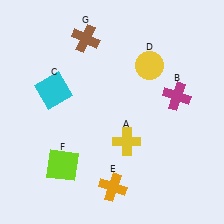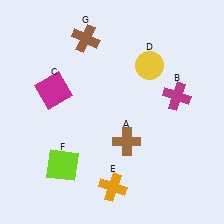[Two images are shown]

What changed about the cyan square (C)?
In Image 1, C is cyan. In Image 2, it changed to magenta.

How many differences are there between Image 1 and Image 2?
There are 2 differences between the two images.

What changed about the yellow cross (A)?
In Image 1, A is yellow. In Image 2, it changed to brown.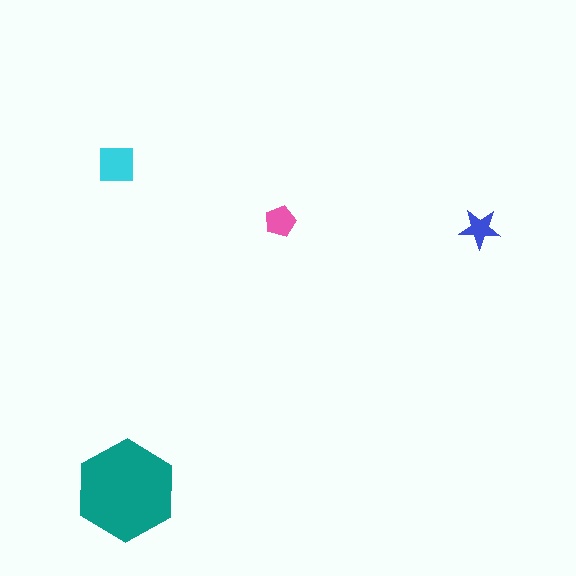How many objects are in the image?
There are 4 objects in the image.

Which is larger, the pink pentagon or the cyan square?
The cyan square.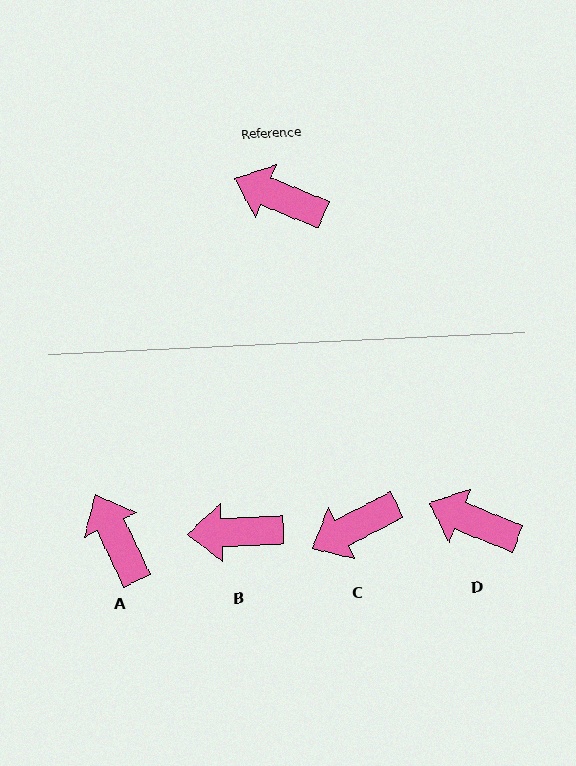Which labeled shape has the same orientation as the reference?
D.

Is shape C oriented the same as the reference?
No, it is off by about 49 degrees.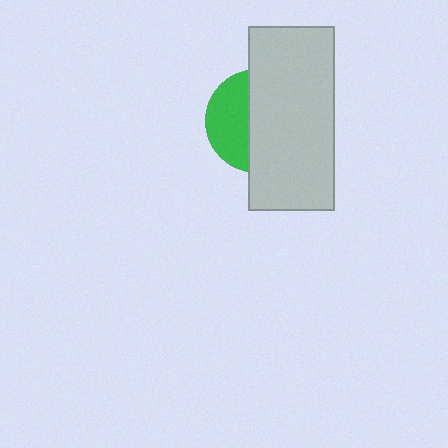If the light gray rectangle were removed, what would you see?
You would see the complete green circle.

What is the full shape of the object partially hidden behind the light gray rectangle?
The partially hidden object is a green circle.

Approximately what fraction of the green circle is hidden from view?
Roughly 62% of the green circle is hidden behind the light gray rectangle.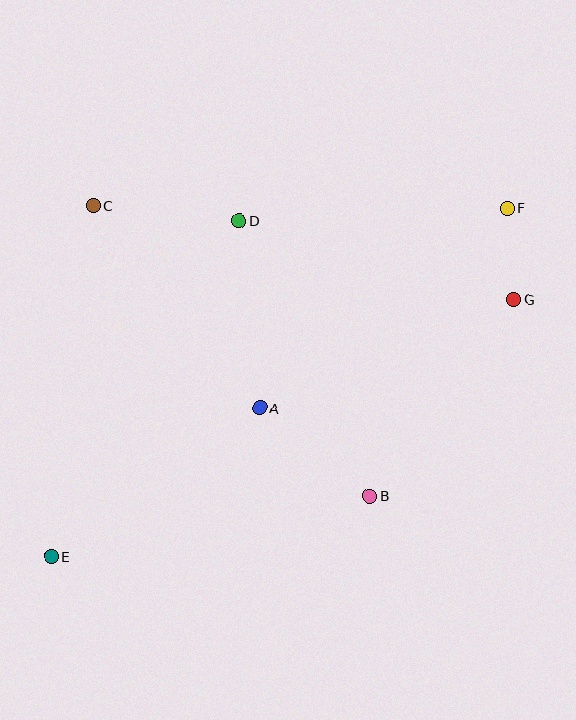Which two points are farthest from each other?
Points E and F are farthest from each other.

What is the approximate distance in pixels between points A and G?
The distance between A and G is approximately 276 pixels.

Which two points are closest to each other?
Points F and G are closest to each other.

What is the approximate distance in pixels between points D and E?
The distance between D and E is approximately 385 pixels.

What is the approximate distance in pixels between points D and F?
The distance between D and F is approximately 268 pixels.